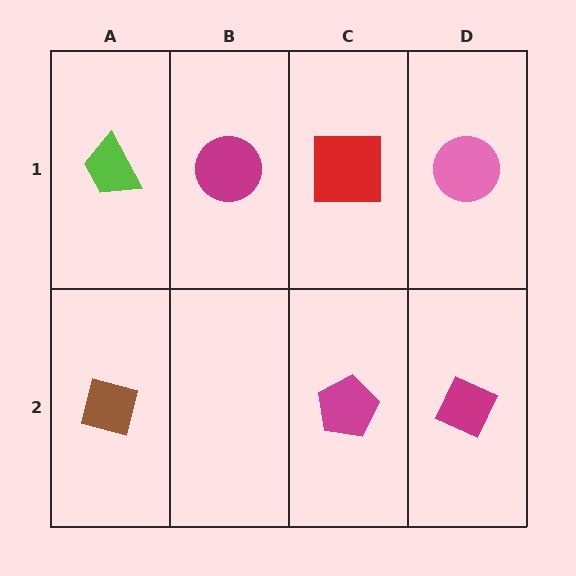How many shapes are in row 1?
4 shapes.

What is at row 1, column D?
A pink circle.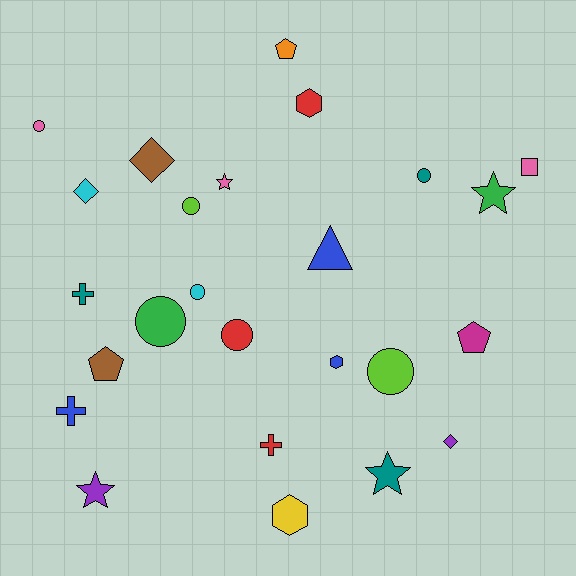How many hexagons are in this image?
There are 3 hexagons.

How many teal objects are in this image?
There are 3 teal objects.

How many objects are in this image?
There are 25 objects.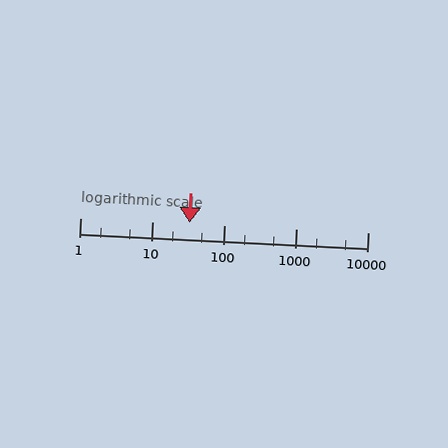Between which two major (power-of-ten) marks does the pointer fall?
The pointer is between 10 and 100.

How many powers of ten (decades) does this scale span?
The scale spans 4 decades, from 1 to 10000.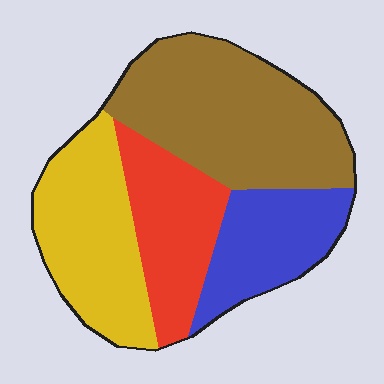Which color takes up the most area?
Brown, at roughly 35%.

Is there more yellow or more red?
Yellow.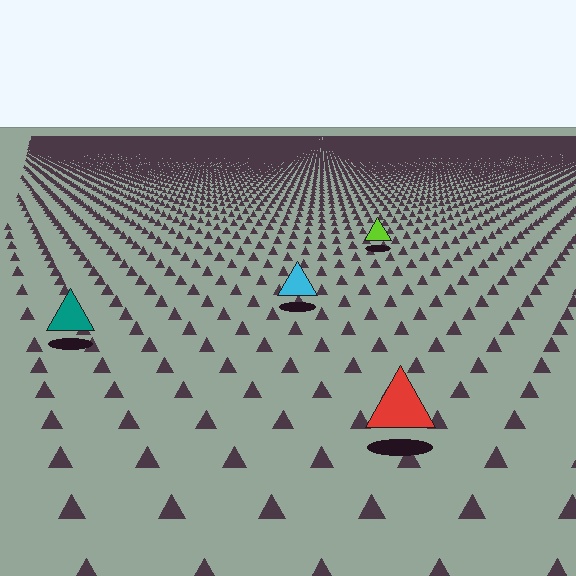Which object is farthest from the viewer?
The lime triangle is farthest from the viewer. It appears smaller and the ground texture around it is denser.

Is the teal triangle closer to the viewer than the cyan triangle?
Yes. The teal triangle is closer — you can tell from the texture gradient: the ground texture is coarser near it.